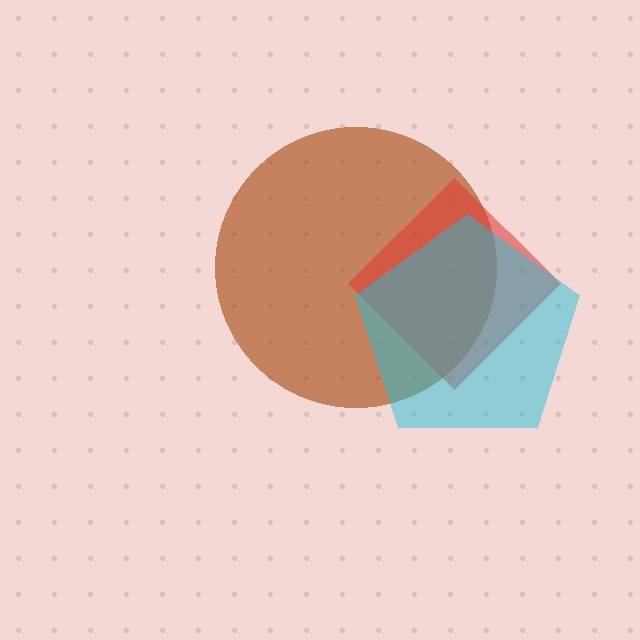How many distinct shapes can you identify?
There are 3 distinct shapes: a brown circle, a red diamond, a cyan pentagon.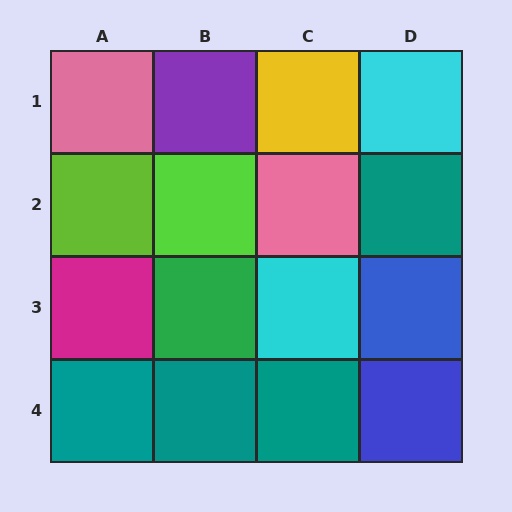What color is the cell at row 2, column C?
Pink.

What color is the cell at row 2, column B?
Lime.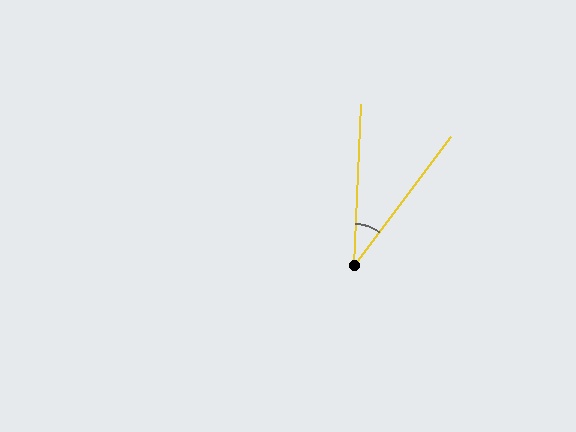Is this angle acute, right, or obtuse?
It is acute.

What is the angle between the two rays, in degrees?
Approximately 35 degrees.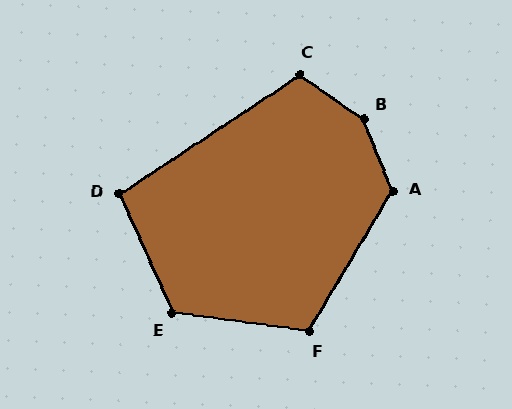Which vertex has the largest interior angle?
B, at approximately 147 degrees.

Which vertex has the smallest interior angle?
D, at approximately 100 degrees.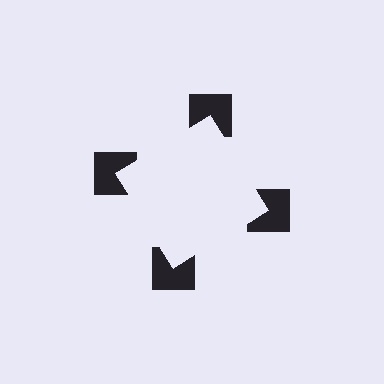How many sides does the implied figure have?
4 sides.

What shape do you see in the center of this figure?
An illusory square — its edges are inferred from the aligned wedge cuts in the notched squares, not physically drawn.